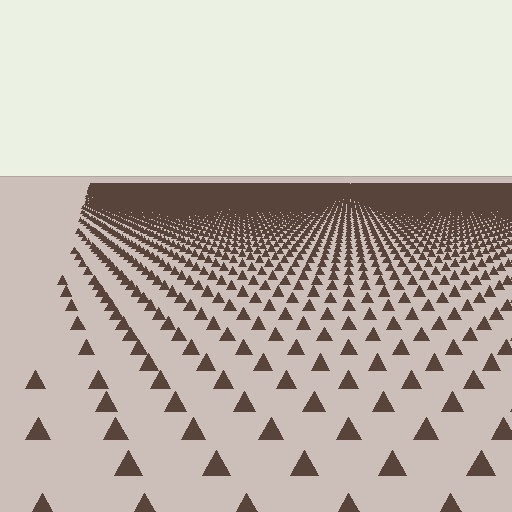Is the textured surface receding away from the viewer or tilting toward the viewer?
The surface is receding away from the viewer. Texture elements get smaller and denser toward the top.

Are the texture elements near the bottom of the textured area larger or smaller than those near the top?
Larger. Near the bottom, elements are closer to the viewer and appear at a bigger on-screen size.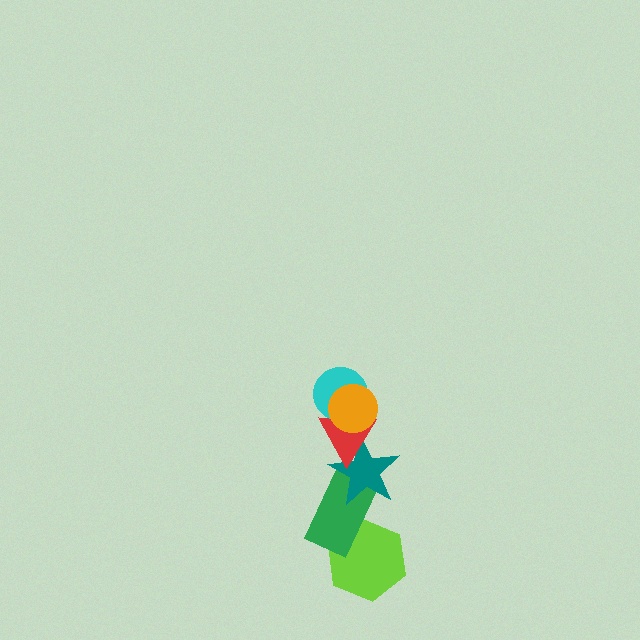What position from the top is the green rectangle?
The green rectangle is 5th from the top.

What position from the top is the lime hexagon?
The lime hexagon is 6th from the top.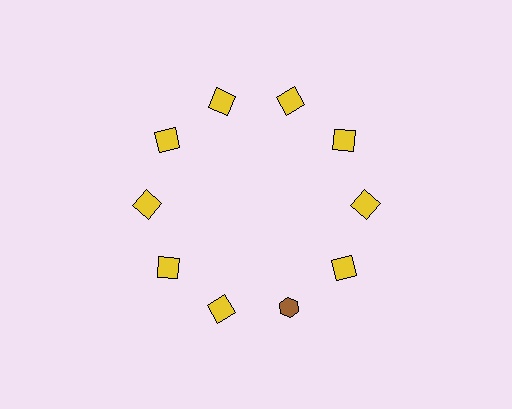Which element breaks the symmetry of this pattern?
The brown hexagon at roughly the 5 o'clock position breaks the symmetry. All other shapes are yellow squares.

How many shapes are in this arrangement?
There are 10 shapes arranged in a ring pattern.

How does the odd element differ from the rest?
It differs in both color (brown instead of yellow) and shape (hexagon instead of square).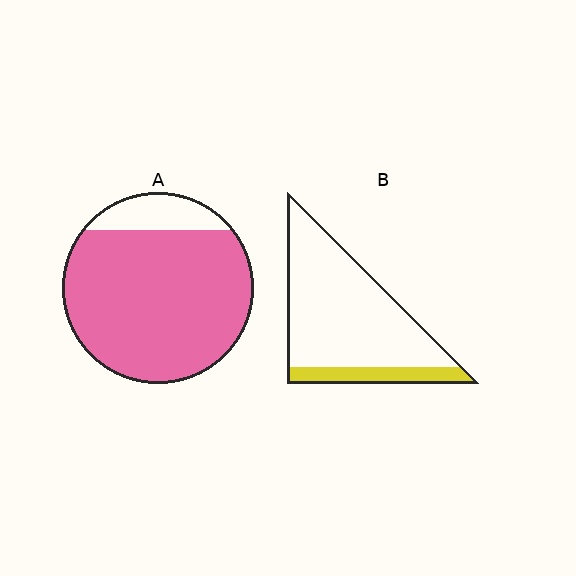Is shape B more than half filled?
No.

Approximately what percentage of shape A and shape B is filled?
A is approximately 85% and B is approximately 15%.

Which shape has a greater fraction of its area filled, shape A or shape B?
Shape A.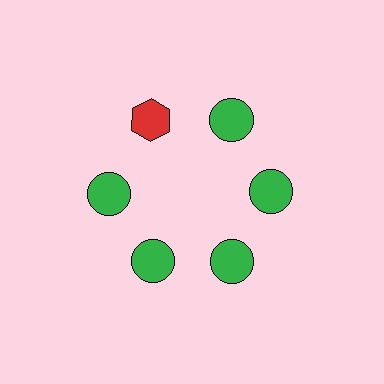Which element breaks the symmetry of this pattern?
The red hexagon at roughly the 11 o'clock position breaks the symmetry. All other shapes are green circles.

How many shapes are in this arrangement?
There are 6 shapes arranged in a ring pattern.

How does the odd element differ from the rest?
It differs in both color (red instead of green) and shape (hexagon instead of circle).